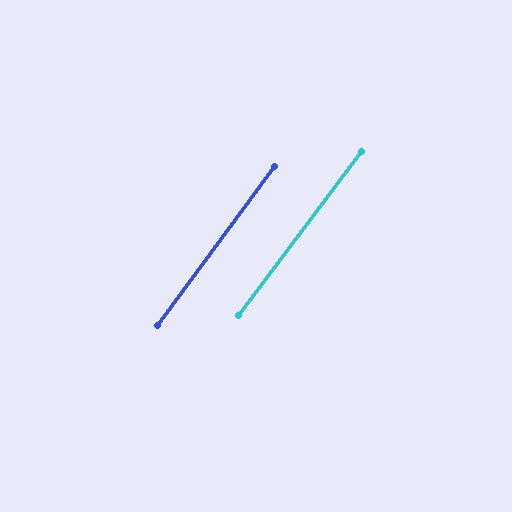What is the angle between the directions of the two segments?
Approximately 0 degrees.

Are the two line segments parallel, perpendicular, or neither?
Parallel — their directions differ by only 0.5°.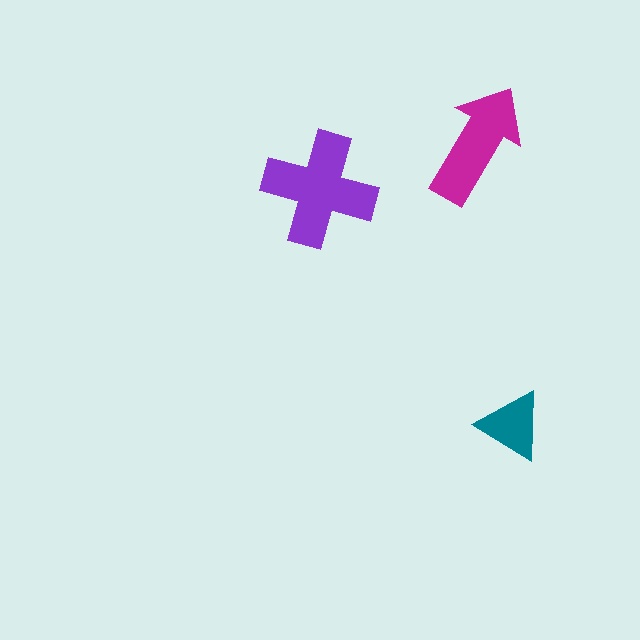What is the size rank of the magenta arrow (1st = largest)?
2nd.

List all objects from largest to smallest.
The purple cross, the magenta arrow, the teal triangle.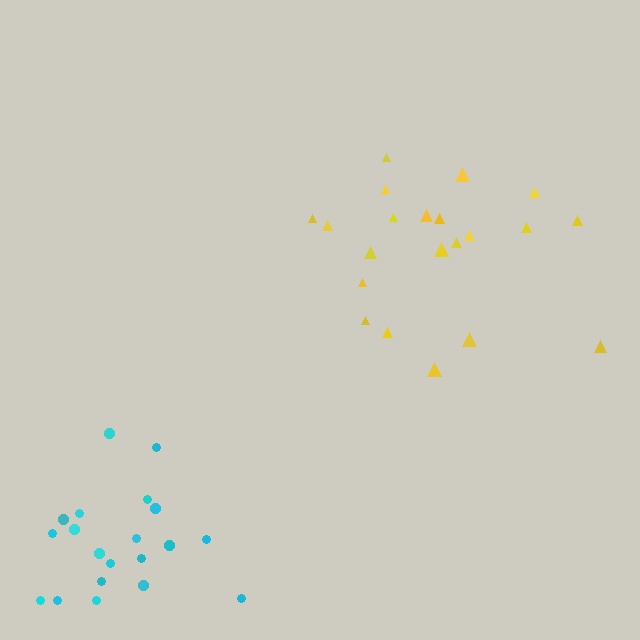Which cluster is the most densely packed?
Cyan.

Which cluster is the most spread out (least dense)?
Yellow.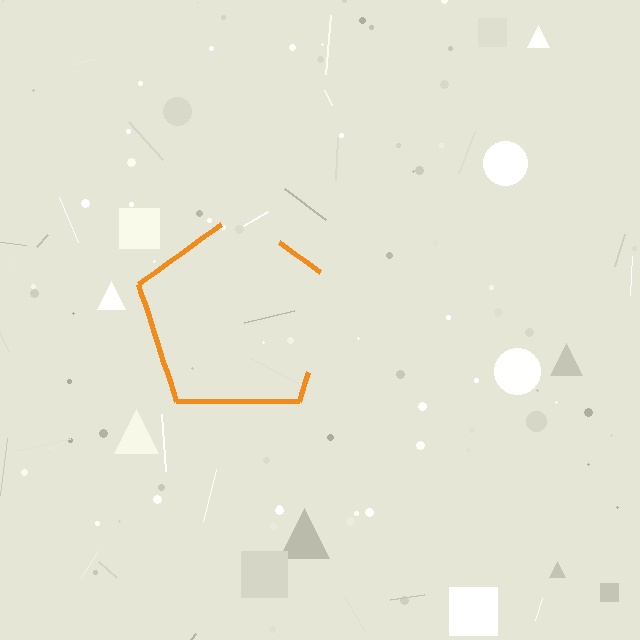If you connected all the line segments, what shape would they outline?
They would outline a pentagon.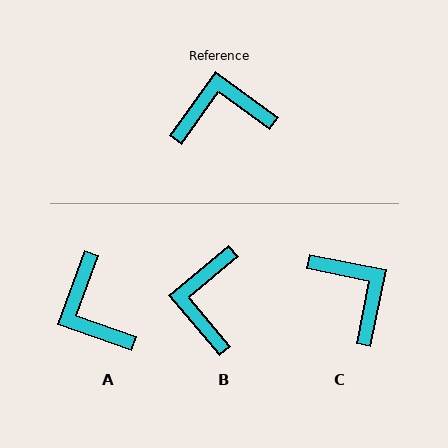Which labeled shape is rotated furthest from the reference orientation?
A, about 106 degrees away.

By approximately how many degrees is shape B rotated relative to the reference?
Approximately 76 degrees counter-clockwise.